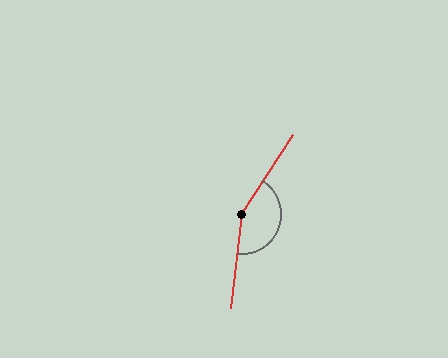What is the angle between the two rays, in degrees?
Approximately 154 degrees.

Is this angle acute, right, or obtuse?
It is obtuse.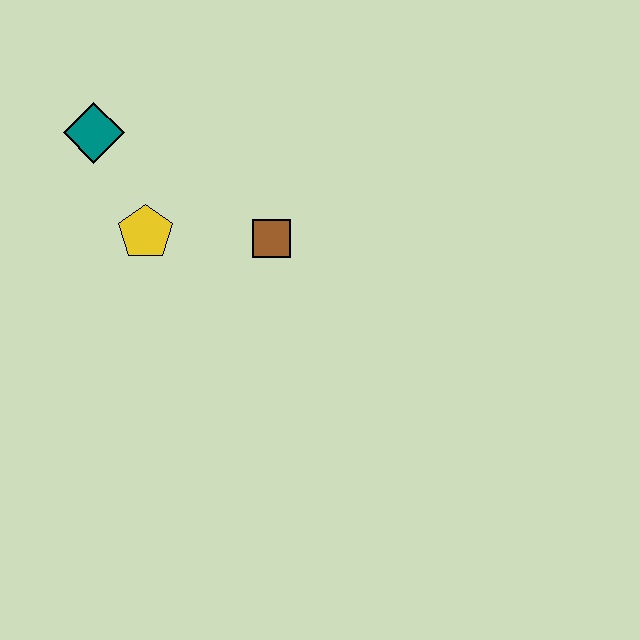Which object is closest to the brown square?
The yellow pentagon is closest to the brown square.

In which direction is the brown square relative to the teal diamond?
The brown square is to the right of the teal diamond.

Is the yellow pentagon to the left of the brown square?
Yes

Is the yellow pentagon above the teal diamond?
No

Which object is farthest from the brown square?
The teal diamond is farthest from the brown square.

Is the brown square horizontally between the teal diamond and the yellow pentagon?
No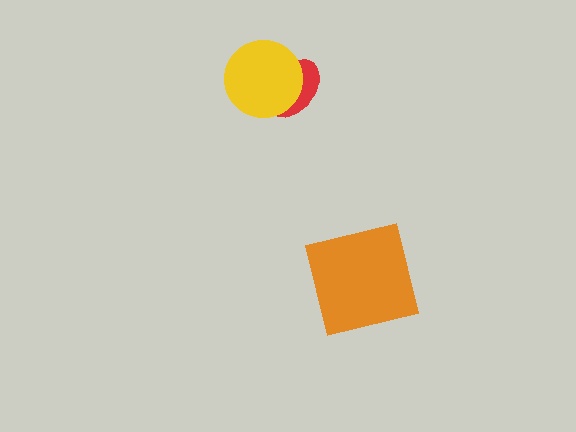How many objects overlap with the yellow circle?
1 object overlaps with the yellow circle.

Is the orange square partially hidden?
No, no other shape covers it.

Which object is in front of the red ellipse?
The yellow circle is in front of the red ellipse.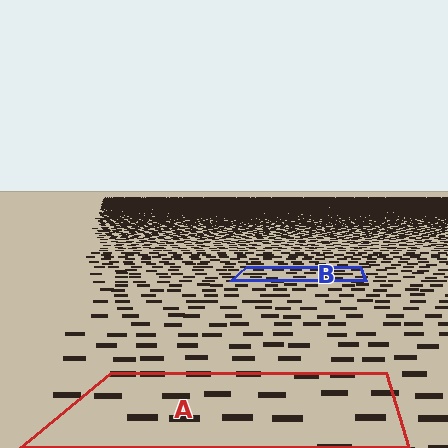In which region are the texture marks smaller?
The texture marks are smaller in region B, because it is farther away.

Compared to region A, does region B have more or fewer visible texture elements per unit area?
Region B has more texture elements per unit area — they are packed more densely because it is farther away.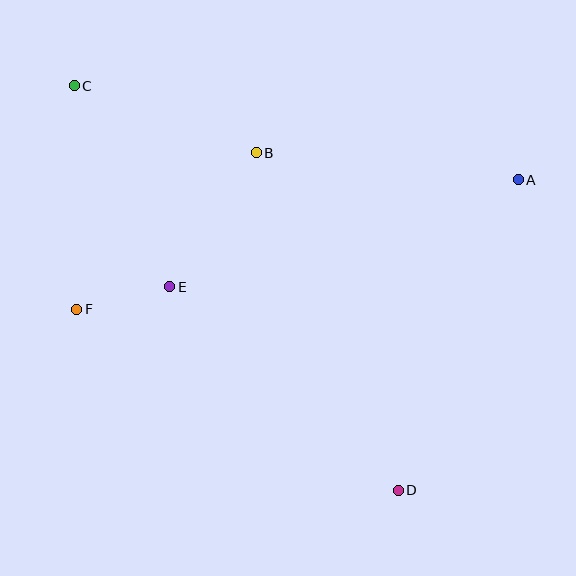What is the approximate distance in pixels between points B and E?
The distance between B and E is approximately 160 pixels.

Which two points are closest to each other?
Points E and F are closest to each other.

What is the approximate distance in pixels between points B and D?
The distance between B and D is approximately 366 pixels.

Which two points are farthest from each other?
Points C and D are farthest from each other.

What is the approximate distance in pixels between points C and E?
The distance between C and E is approximately 222 pixels.